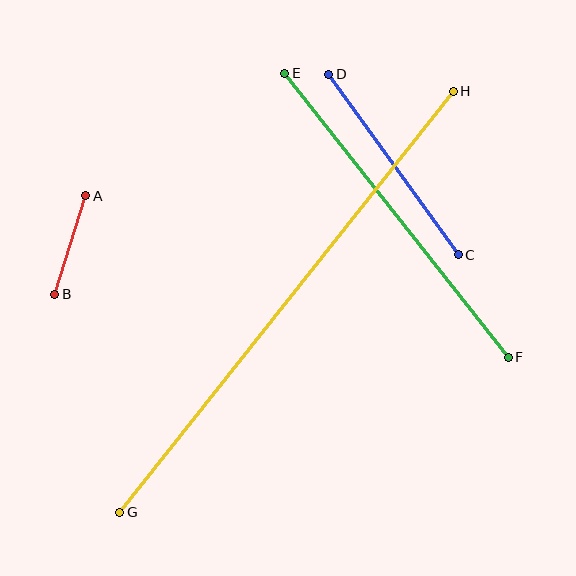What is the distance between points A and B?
The distance is approximately 103 pixels.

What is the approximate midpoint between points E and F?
The midpoint is at approximately (396, 215) pixels.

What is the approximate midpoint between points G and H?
The midpoint is at approximately (286, 302) pixels.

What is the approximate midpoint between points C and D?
The midpoint is at approximately (393, 164) pixels.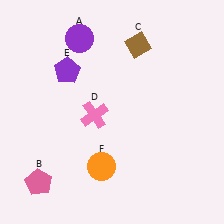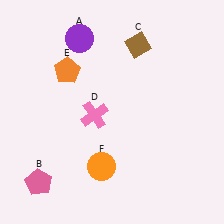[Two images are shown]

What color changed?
The pentagon (E) changed from purple in Image 1 to orange in Image 2.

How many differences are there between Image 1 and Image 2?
There is 1 difference between the two images.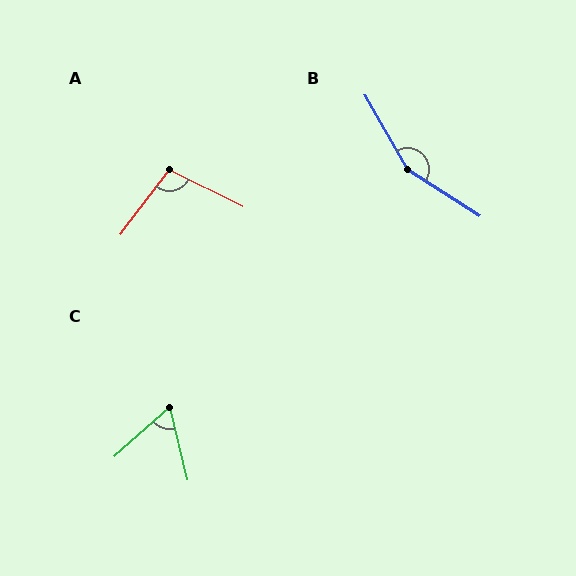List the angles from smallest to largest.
C (62°), A (100°), B (152°).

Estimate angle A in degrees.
Approximately 100 degrees.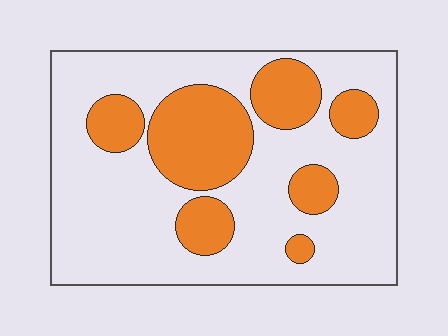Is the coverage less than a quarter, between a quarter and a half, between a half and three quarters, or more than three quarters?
Between a quarter and a half.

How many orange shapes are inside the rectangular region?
7.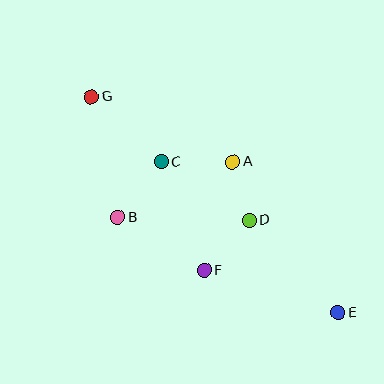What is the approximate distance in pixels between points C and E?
The distance between C and E is approximately 232 pixels.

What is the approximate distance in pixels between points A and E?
The distance between A and E is approximately 184 pixels.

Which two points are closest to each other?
Points A and D are closest to each other.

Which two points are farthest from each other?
Points E and G are farthest from each other.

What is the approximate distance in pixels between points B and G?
The distance between B and G is approximately 123 pixels.